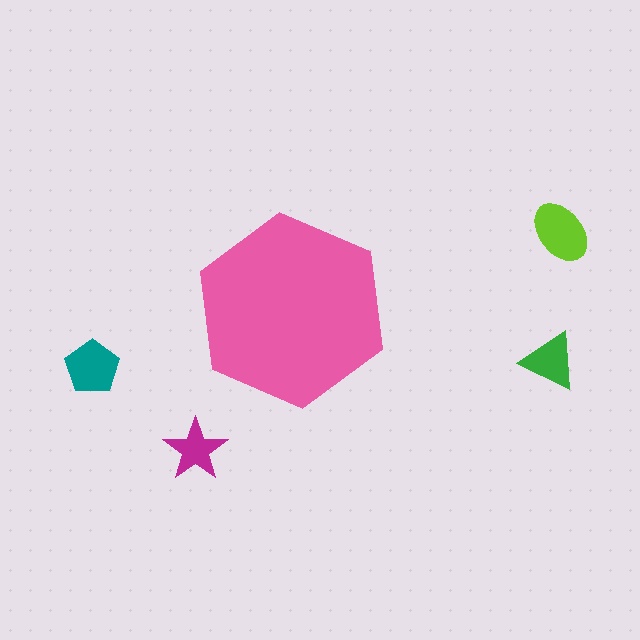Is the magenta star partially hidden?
No, the magenta star is fully visible.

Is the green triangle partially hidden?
No, the green triangle is fully visible.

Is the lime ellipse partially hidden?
No, the lime ellipse is fully visible.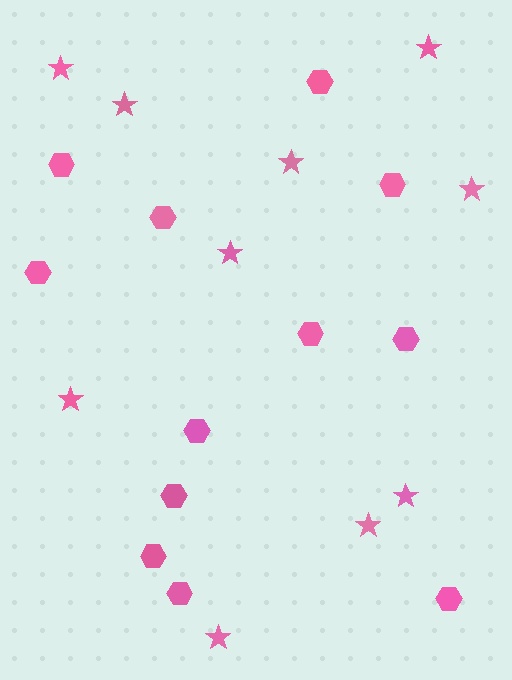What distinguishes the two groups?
There are 2 groups: one group of hexagons (12) and one group of stars (10).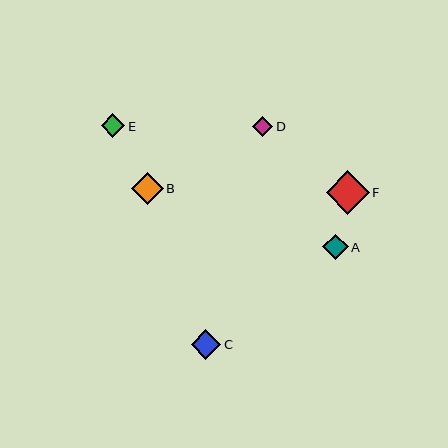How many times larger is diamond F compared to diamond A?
Diamond F is approximately 1.7 times the size of diamond A.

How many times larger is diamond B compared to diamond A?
Diamond B is approximately 1.3 times the size of diamond A.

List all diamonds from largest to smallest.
From largest to smallest: F, B, C, A, E, D.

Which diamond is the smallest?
Diamond D is the smallest with a size of approximately 20 pixels.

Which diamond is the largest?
Diamond F is the largest with a size of approximately 43 pixels.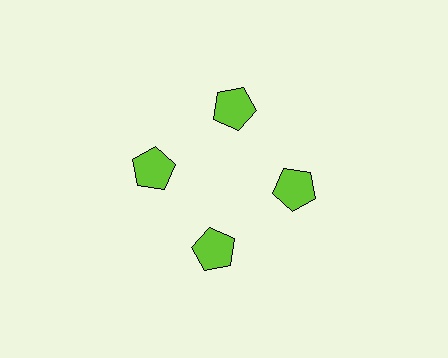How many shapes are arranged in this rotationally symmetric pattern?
There are 4 shapes, arranged in 4 groups of 1.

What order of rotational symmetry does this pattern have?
This pattern has 4-fold rotational symmetry.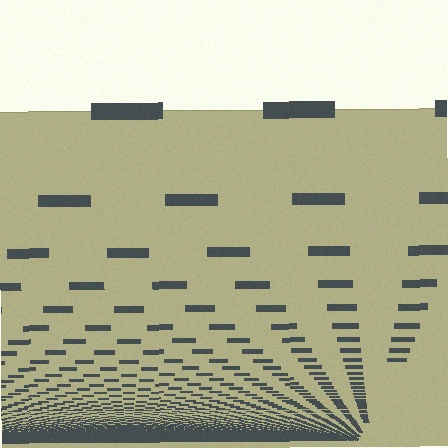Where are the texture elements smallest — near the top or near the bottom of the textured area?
Near the bottom.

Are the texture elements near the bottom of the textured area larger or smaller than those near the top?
Smaller. The gradient is inverted — elements near the bottom are smaller and denser.